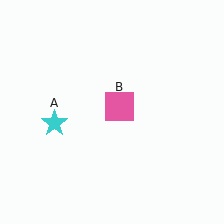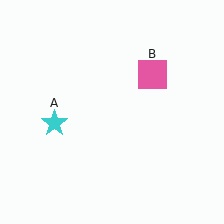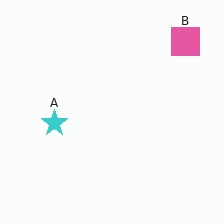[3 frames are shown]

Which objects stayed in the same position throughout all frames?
Cyan star (object A) remained stationary.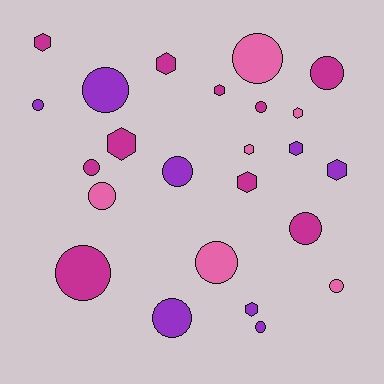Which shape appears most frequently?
Circle, with 14 objects.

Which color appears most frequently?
Magenta, with 10 objects.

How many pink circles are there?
There are 4 pink circles.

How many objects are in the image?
There are 24 objects.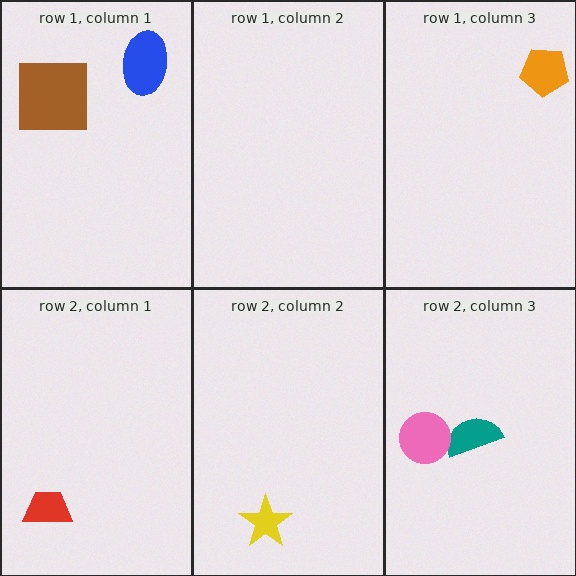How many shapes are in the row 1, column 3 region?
1.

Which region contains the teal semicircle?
The row 2, column 3 region.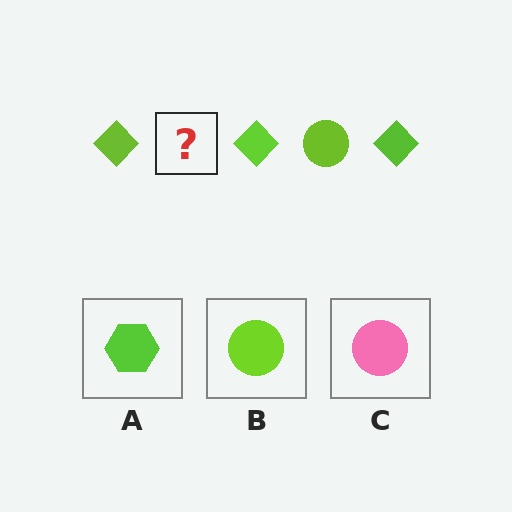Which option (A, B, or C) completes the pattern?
B.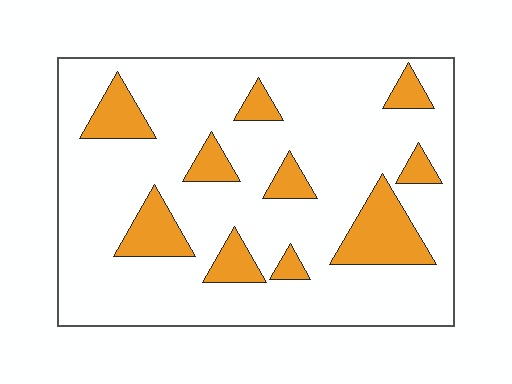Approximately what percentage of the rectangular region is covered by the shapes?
Approximately 20%.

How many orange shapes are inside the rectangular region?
10.